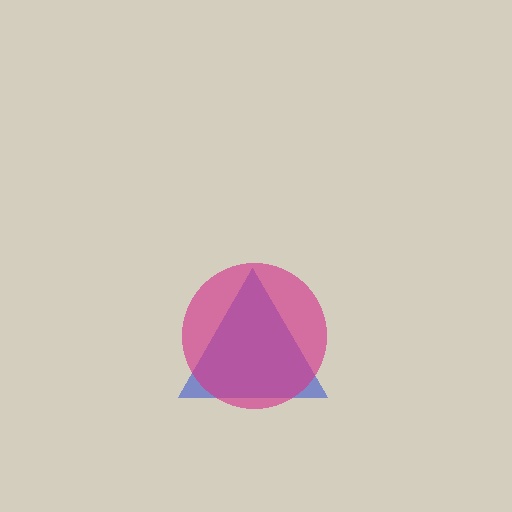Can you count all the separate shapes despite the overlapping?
Yes, there are 2 separate shapes.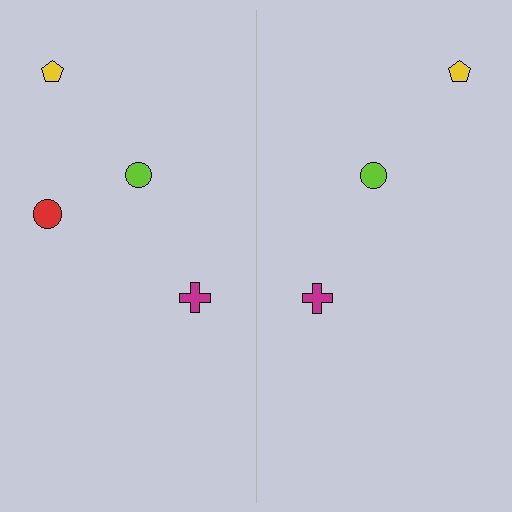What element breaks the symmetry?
A red circle is missing from the right side.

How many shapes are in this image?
There are 7 shapes in this image.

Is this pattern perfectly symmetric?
No, the pattern is not perfectly symmetric. A red circle is missing from the right side.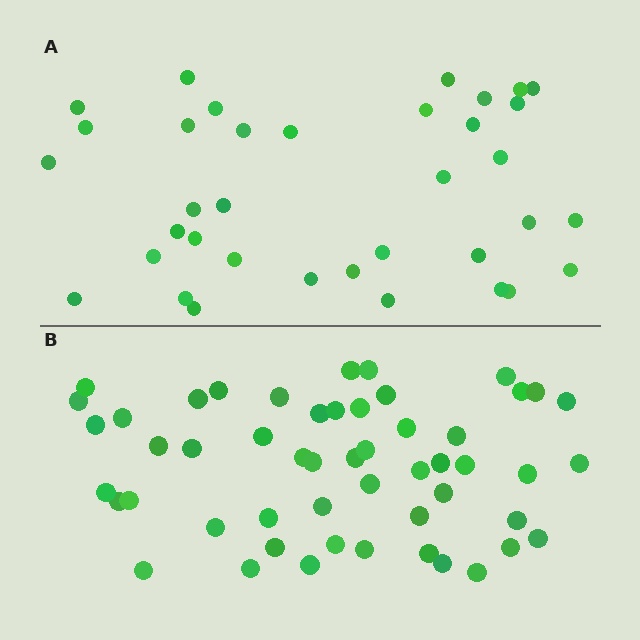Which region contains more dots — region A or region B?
Region B (the bottom region) has more dots.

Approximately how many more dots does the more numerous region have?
Region B has approximately 15 more dots than region A.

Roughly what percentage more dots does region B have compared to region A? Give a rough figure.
About 45% more.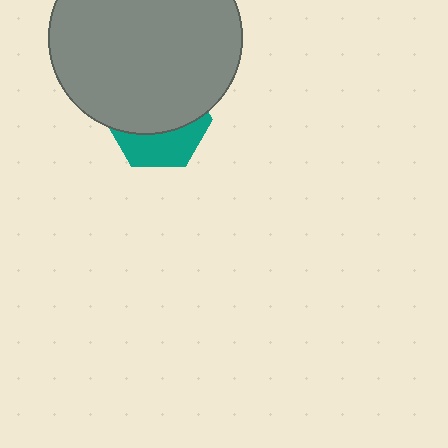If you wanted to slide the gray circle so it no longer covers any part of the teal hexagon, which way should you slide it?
Slide it up — that is the most direct way to separate the two shapes.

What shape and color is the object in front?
The object in front is a gray circle.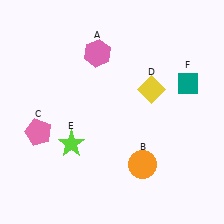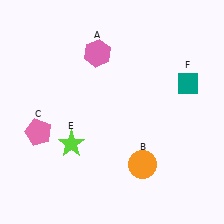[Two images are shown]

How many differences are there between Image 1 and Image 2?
There is 1 difference between the two images.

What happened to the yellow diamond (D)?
The yellow diamond (D) was removed in Image 2. It was in the top-right area of Image 1.